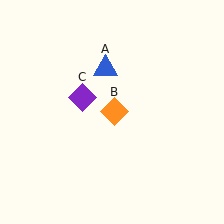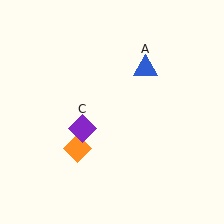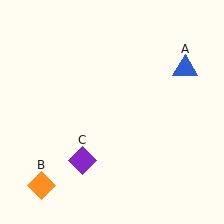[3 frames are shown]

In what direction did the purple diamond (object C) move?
The purple diamond (object C) moved down.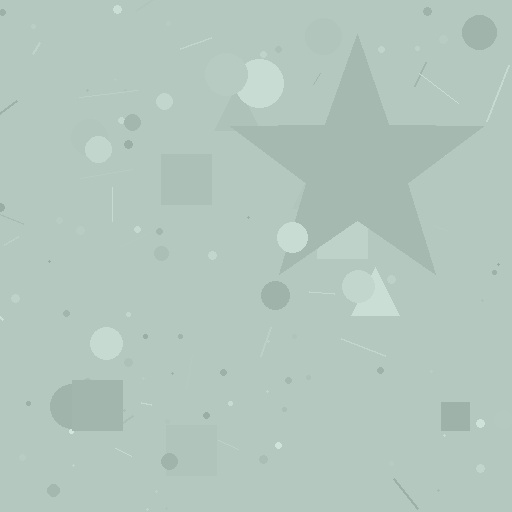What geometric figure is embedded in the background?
A star is embedded in the background.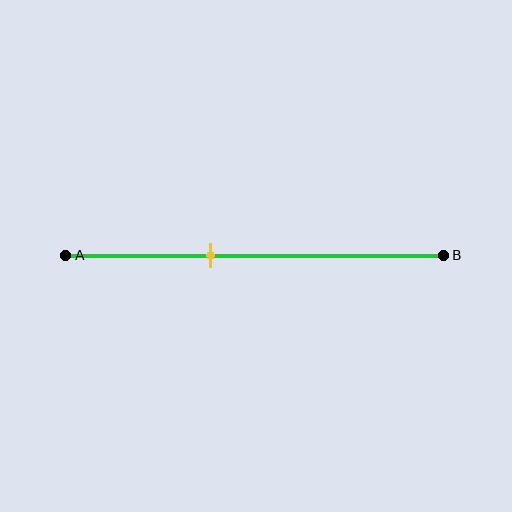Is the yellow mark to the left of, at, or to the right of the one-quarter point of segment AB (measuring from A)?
The yellow mark is to the right of the one-quarter point of segment AB.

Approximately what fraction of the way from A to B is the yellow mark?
The yellow mark is approximately 40% of the way from A to B.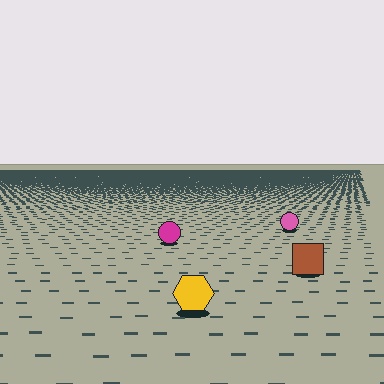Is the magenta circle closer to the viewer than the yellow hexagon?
No. The yellow hexagon is closer — you can tell from the texture gradient: the ground texture is coarser near it.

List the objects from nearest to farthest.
From nearest to farthest: the yellow hexagon, the brown square, the magenta circle, the pink circle.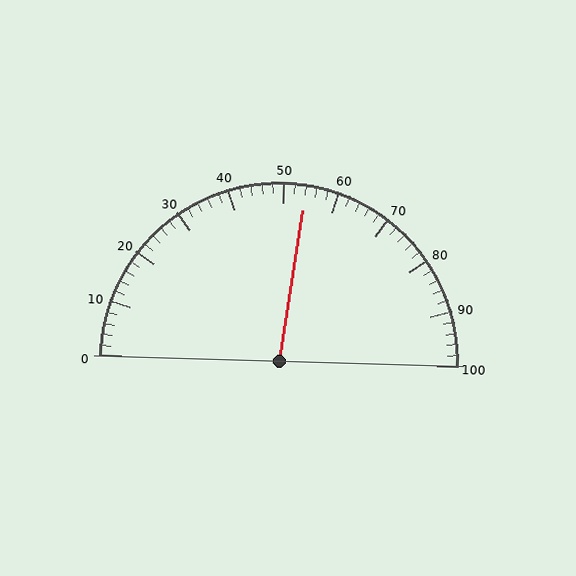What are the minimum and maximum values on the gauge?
The gauge ranges from 0 to 100.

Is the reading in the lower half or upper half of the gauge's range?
The reading is in the upper half of the range (0 to 100).